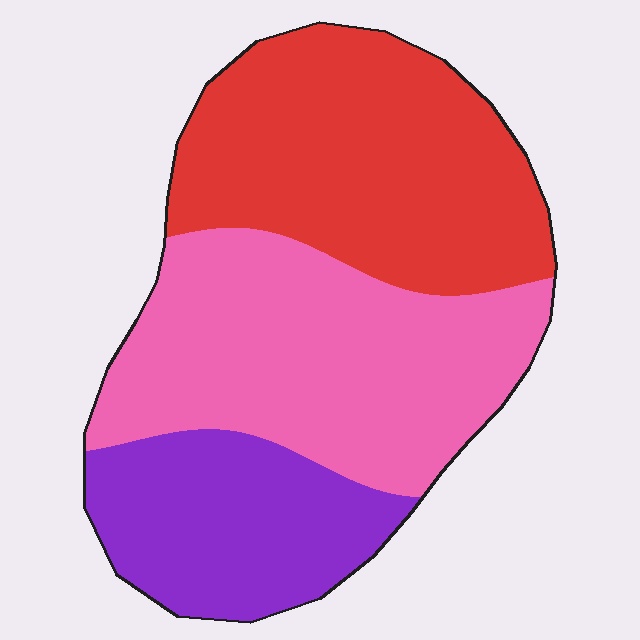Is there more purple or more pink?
Pink.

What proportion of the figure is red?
Red covers about 40% of the figure.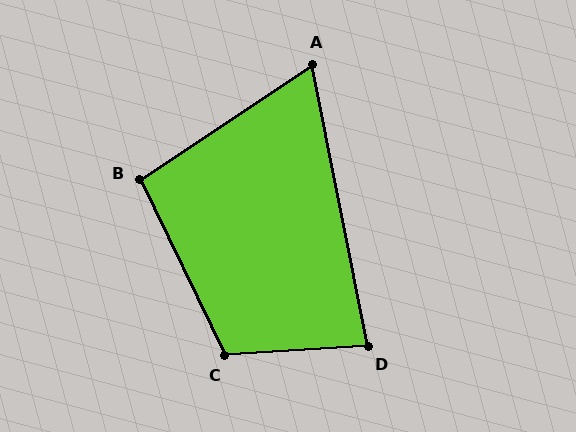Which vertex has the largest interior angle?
C, at approximately 112 degrees.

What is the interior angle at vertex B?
Approximately 98 degrees (obtuse).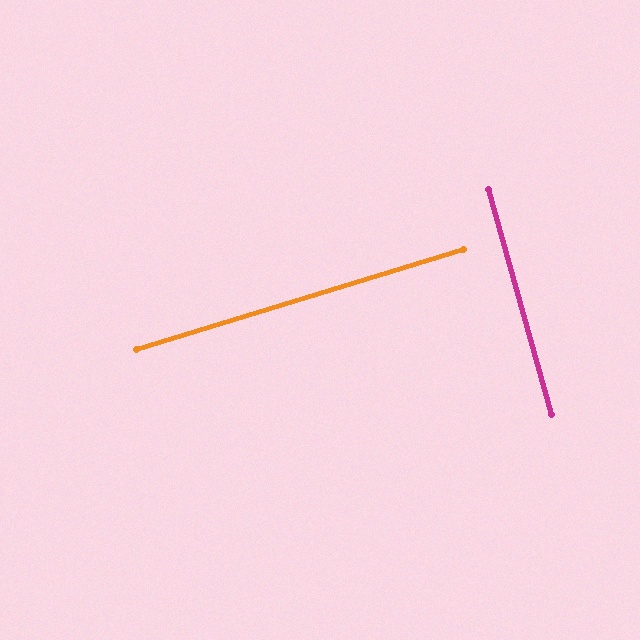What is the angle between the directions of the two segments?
Approximately 89 degrees.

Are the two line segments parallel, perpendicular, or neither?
Perpendicular — they meet at approximately 89°.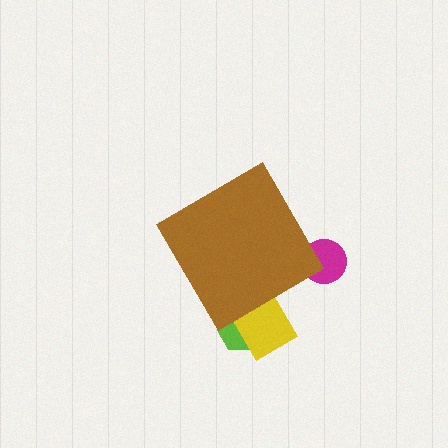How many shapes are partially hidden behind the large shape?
3 shapes are partially hidden.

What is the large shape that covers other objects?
A brown diamond.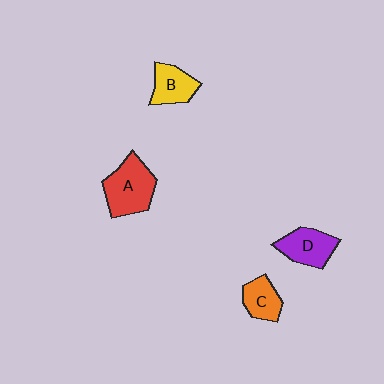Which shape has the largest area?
Shape A (red).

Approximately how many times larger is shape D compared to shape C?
Approximately 1.3 times.